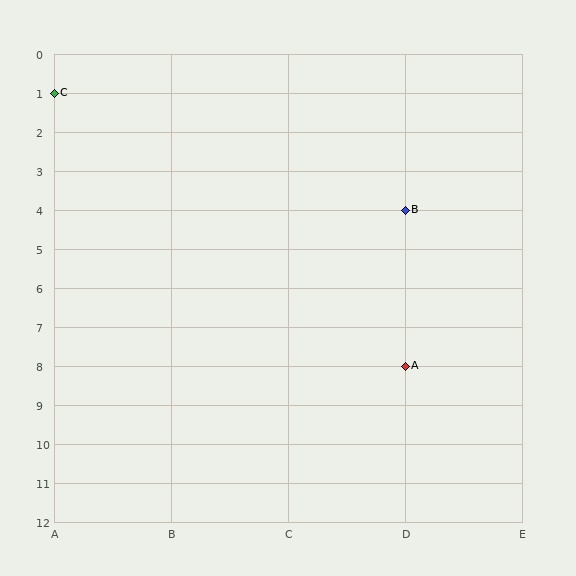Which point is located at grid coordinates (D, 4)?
Point B is at (D, 4).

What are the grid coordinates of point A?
Point A is at grid coordinates (D, 8).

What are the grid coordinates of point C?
Point C is at grid coordinates (A, 1).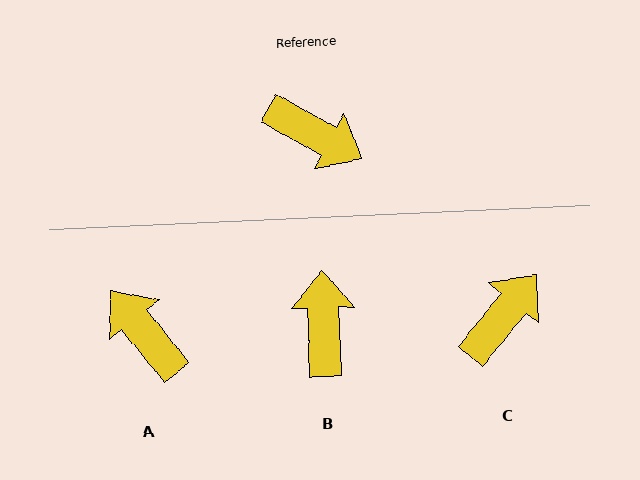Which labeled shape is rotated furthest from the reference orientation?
A, about 157 degrees away.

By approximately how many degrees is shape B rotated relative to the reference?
Approximately 121 degrees counter-clockwise.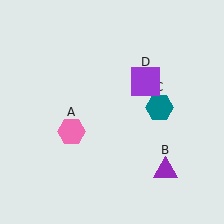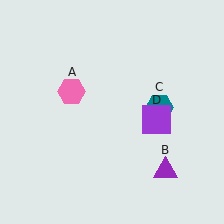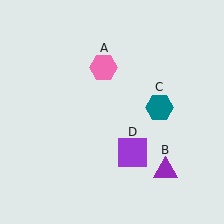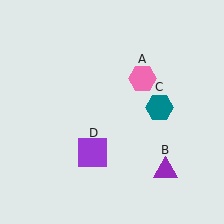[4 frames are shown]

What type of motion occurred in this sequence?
The pink hexagon (object A), purple square (object D) rotated clockwise around the center of the scene.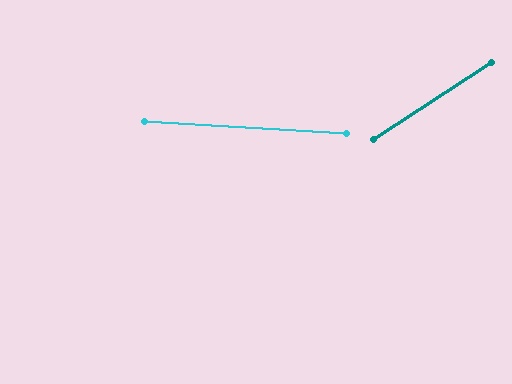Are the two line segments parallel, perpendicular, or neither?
Neither parallel nor perpendicular — they differ by about 37°.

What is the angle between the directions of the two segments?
Approximately 37 degrees.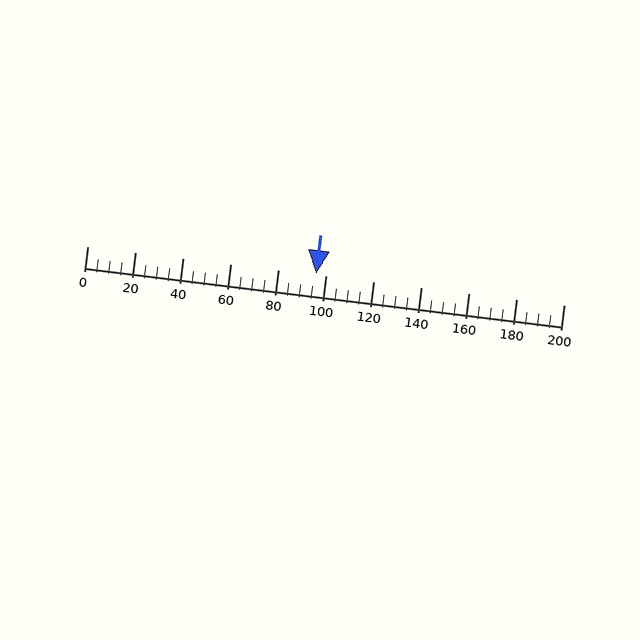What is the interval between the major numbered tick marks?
The major tick marks are spaced 20 units apart.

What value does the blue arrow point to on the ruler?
The blue arrow points to approximately 96.